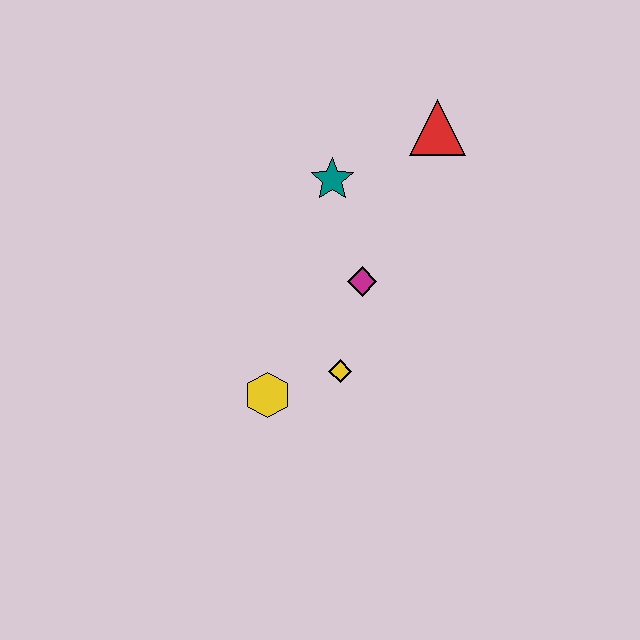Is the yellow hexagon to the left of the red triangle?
Yes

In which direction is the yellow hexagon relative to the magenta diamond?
The yellow hexagon is below the magenta diamond.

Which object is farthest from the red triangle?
The yellow hexagon is farthest from the red triangle.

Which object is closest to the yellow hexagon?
The yellow diamond is closest to the yellow hexagon.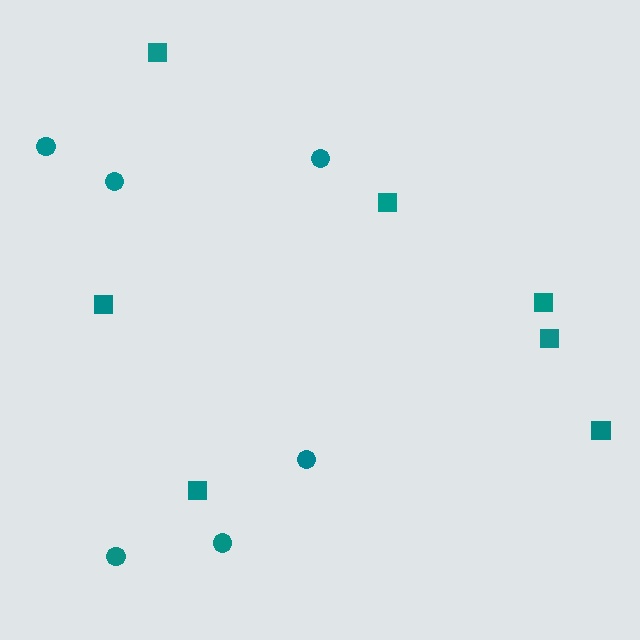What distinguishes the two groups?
There are 2 groups: one group of squares (7) and one group of circles (6).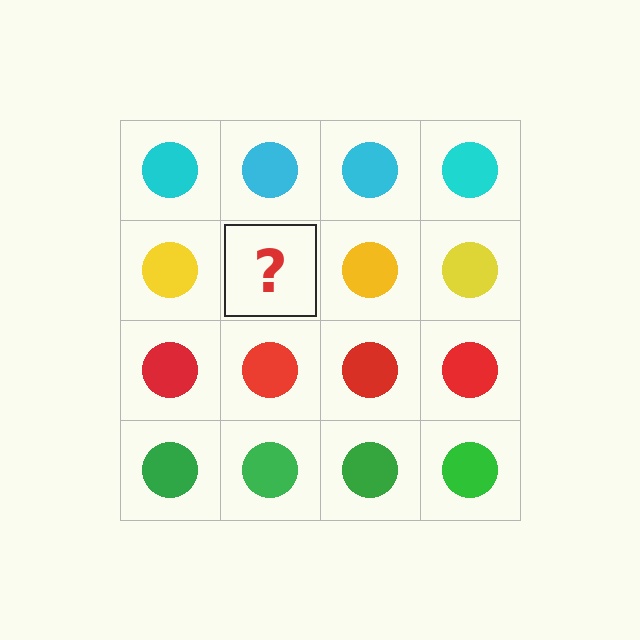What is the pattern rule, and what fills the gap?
The rule is that each row has a consistent color. The gap should be filled with a yellow circle.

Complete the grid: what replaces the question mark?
The question mark should be replaced with a yellow circle.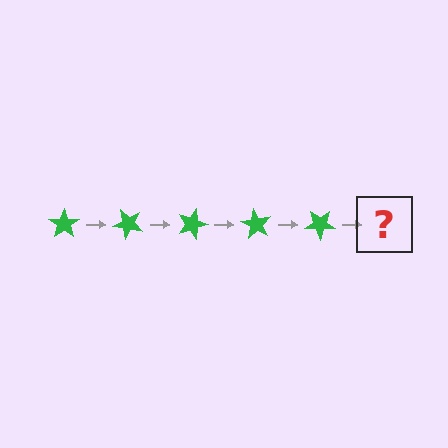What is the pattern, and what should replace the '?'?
The pattern is that the star rotates 45 degrees each step. The '?' should be a green star rotated 225 degrees.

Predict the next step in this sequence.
The next step is a green star rotated 225 degrees.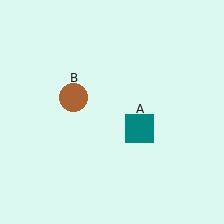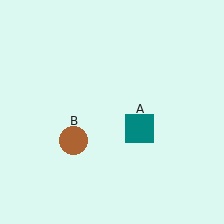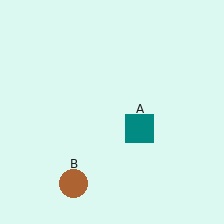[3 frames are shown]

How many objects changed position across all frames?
1 object changed position: brown circle (object B).